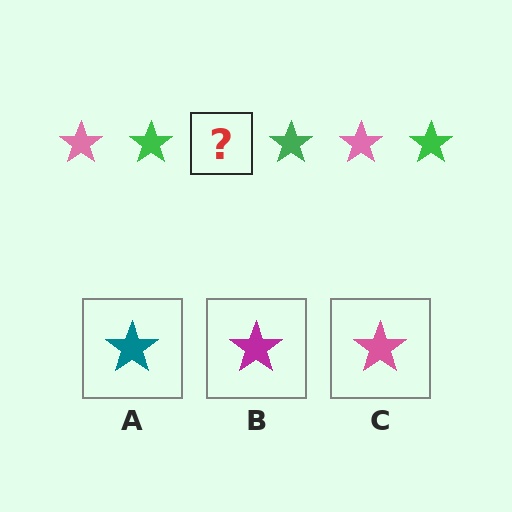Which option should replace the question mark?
Option C.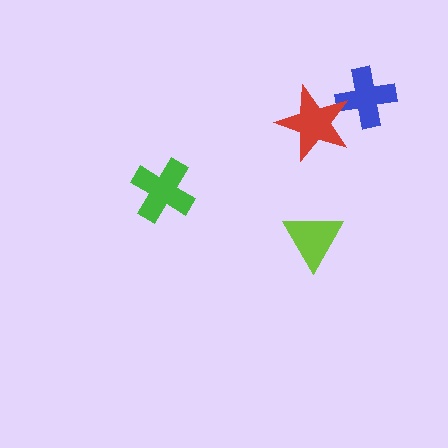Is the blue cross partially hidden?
Yes, it is partially covered by another shape.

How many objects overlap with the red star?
1 object overlaps with the red star.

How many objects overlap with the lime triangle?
0 objects overlap with the lime triangle.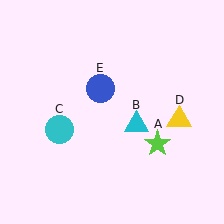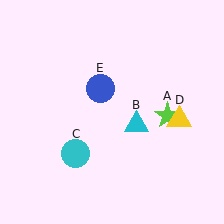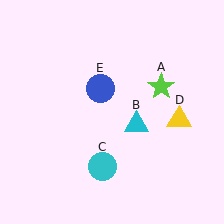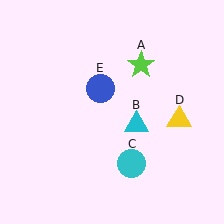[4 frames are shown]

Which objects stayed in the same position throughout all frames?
Cyan triangle (object B) and yellow triangle (object D) and blue circle (object E) remained stationary.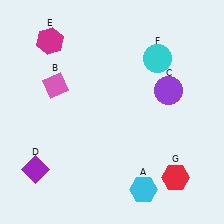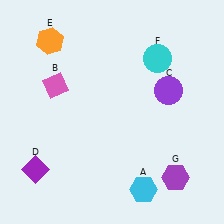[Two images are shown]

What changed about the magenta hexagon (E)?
In Image 1, E is magenta. In Image 2, it changed to orange.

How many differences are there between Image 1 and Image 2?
There are 2 differences between the two images.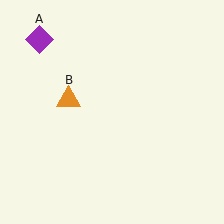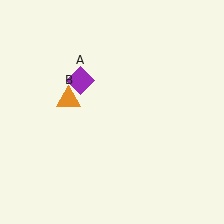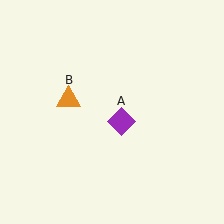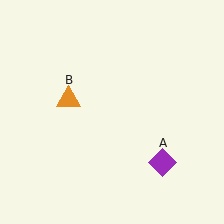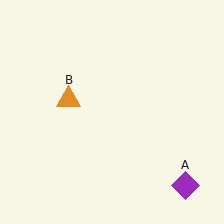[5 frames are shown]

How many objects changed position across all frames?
1 object changed position: purple diamond (object A).